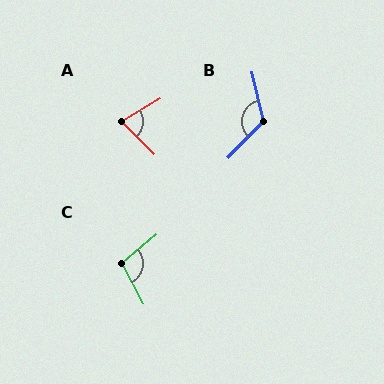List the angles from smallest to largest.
A (76°), C (101°), B (123°).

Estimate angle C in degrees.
Approximately 101 degrees.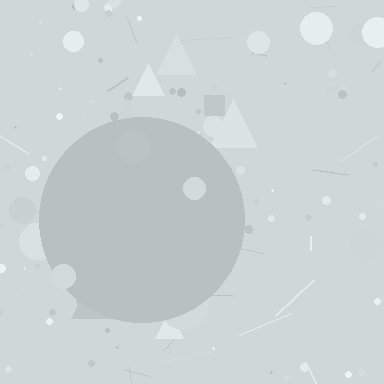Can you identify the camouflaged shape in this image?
The camouflaged shape is a circle.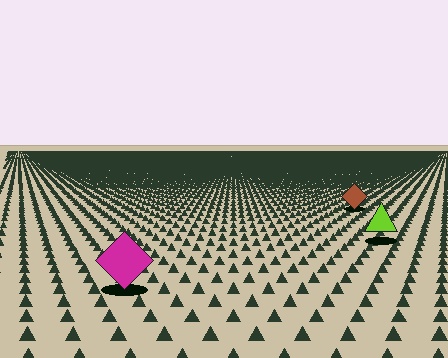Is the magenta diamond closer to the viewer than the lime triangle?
Yes. The magenta diamond is closer — you can tell from the texture gradient: the ground texture is coarser near it.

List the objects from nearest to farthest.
From nearest to farthest: the magenta diamond, the lime triangle, the brown diamond.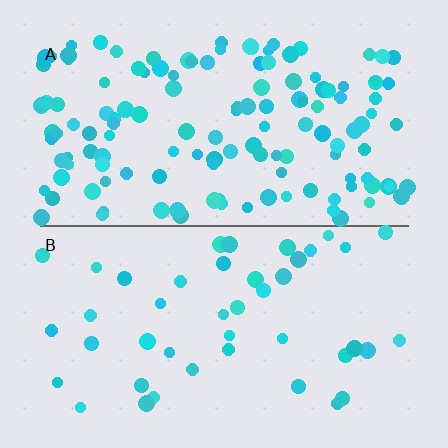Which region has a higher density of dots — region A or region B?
A (the top).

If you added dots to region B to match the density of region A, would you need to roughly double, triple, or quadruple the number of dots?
Approximately triple.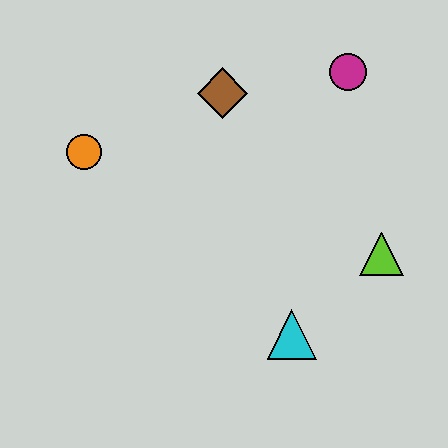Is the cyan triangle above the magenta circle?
No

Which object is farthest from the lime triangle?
The orange circle is farthest from the lime triangle.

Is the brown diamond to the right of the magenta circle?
No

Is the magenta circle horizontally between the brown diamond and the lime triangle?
Yes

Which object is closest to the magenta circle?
The brown diamond is closest to the magenta circle.